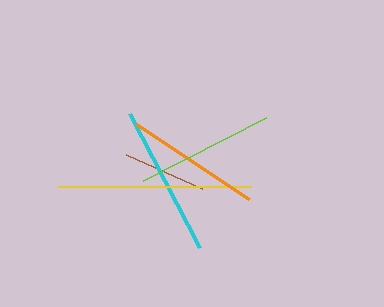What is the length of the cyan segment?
The cyan segment is approximately 152 pixels long.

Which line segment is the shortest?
The brown line is the shortest at approximately 83 pixels.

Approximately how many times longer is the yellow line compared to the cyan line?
The yellow line is approximately 1.3 times the length of the cyan line.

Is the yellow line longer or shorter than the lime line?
The yellow line is longer than the lime line.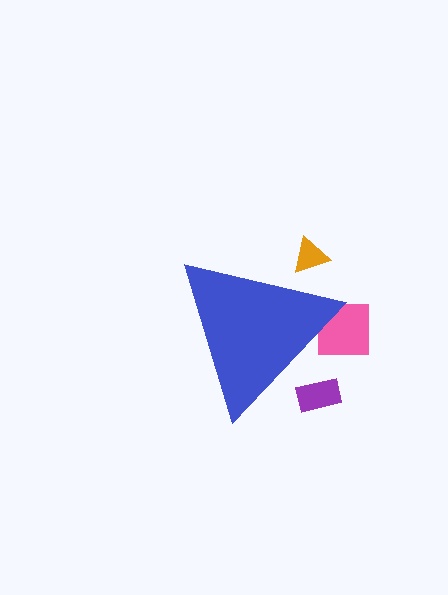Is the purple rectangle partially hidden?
Yes, the purple rectangle is partially hidden behind the blue triangle.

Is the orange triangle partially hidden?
Yes, the orange triangle is partially hidden behind the blue triangle.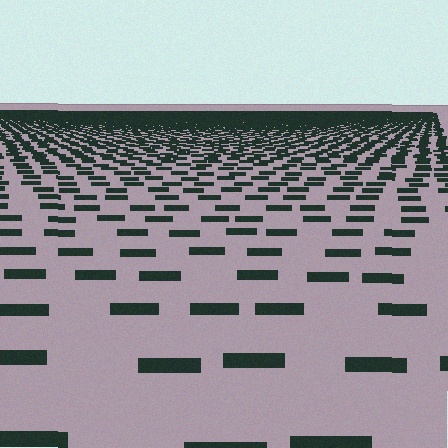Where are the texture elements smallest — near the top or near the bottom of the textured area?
Near the top.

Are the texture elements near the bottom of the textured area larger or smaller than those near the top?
Larger. Near the bottom, elements are closer to the viewer and appear at a bigger on-screen size.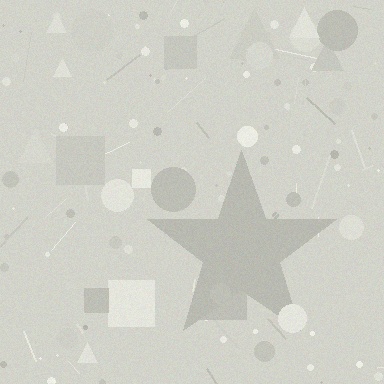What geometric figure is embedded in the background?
A star is embedded in the background.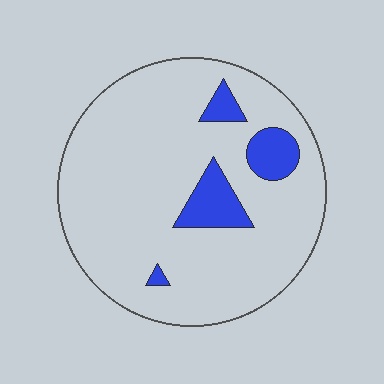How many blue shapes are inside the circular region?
4.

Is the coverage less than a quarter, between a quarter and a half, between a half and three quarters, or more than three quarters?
Less than a quarter.